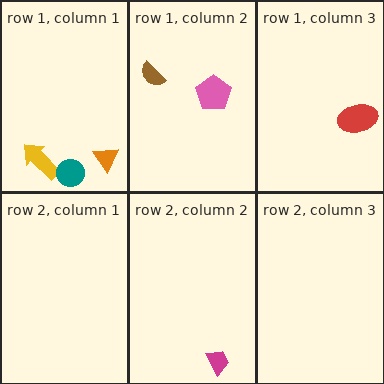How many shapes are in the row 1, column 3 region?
1.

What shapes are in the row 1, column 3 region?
The red ellipse.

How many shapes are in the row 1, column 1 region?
3.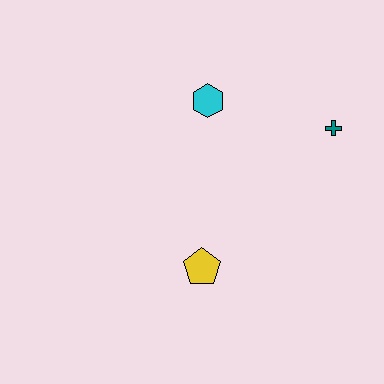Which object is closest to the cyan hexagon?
The teal cross is closest to the cyan hexagon.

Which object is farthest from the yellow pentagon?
The teal cross is farthest from the yellow pentagon.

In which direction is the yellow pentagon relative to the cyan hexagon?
The yellow pentagon is below the cyan hexagon.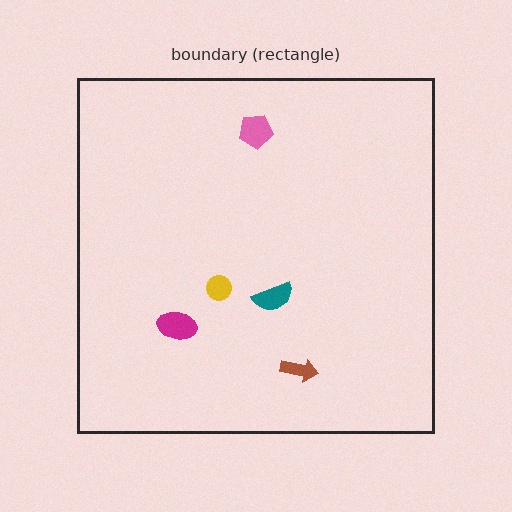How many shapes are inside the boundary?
5 inside, 0 outside.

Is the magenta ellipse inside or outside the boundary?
Inside.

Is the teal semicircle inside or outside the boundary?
Inside.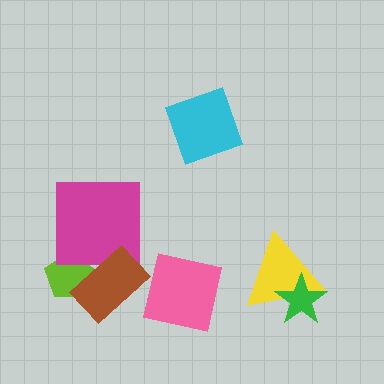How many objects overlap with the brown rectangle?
2 objects overlap with the brown rectangle.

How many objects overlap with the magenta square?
1 object overlaps with the magenta square.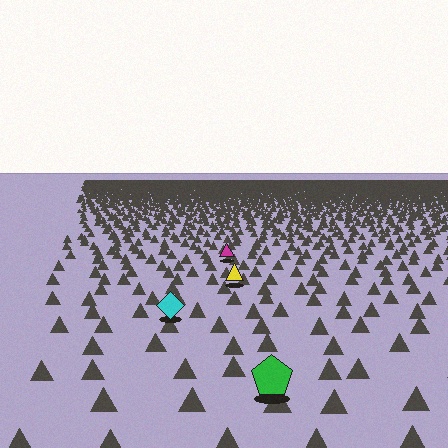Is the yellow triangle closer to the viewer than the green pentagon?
No. The green pentagon is closer — you can tell from the texture gradient: the ground texture is coarser near it.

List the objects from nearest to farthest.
From nearest to farthest: the green pentagon, the cyan diamond, the yellow triangle, the magenta triangle.